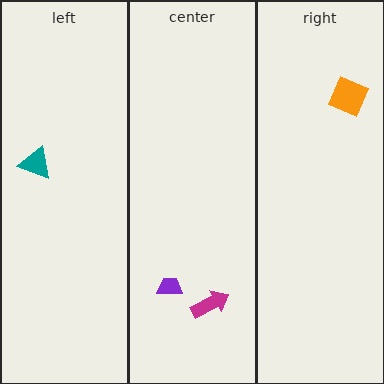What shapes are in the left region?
The teal triangle.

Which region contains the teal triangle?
The left region.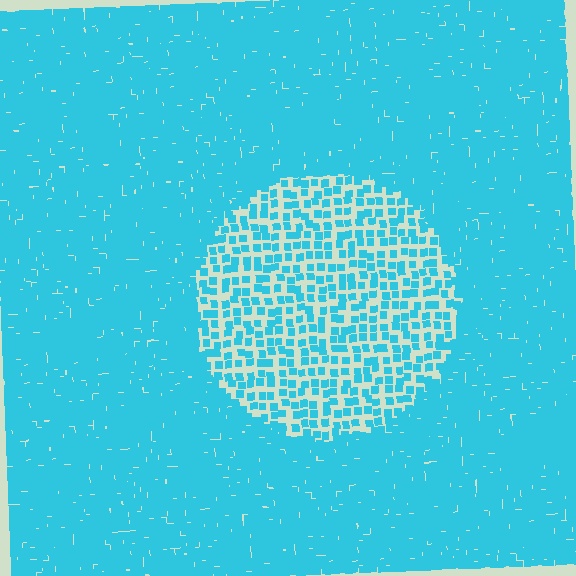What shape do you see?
I see a circle.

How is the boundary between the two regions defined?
The boundary is defined by a change in element density (approximately 2.8x ratio). All elements are the same color, size, and shape.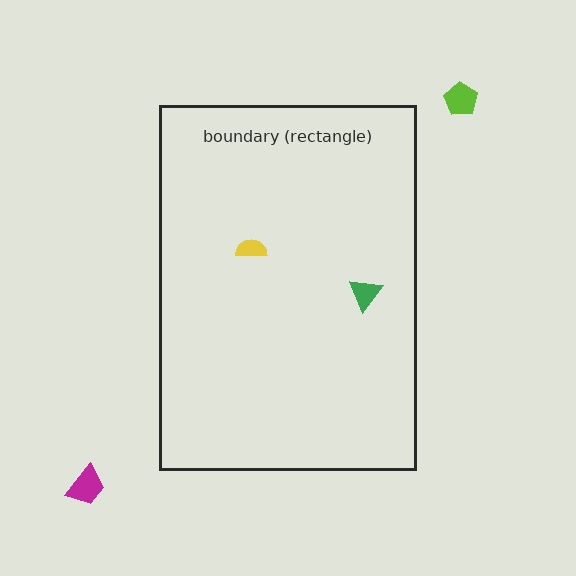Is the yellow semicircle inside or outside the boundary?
Inside.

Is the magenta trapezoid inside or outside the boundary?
Outside.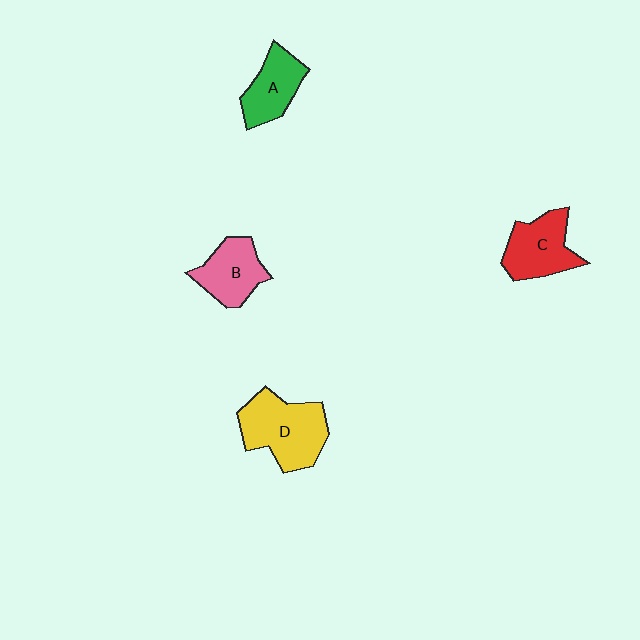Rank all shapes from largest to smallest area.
From largest to smallest: D (yellow), C (red), B (pink), A (green).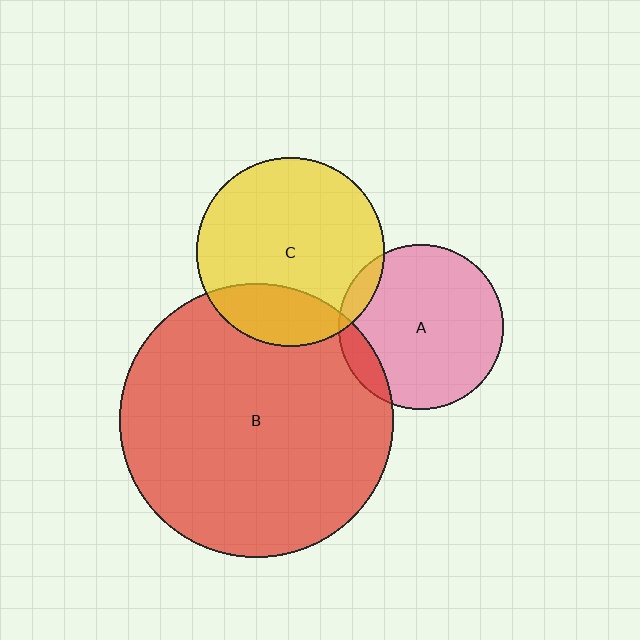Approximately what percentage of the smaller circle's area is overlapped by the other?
Approximately 10%.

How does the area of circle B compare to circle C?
Approximately 2.1 times.